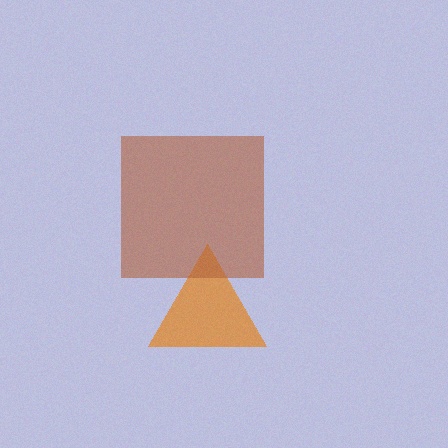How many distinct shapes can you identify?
There are 2 distinct shapes: an orange triangle, a brown square.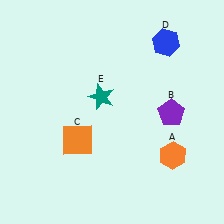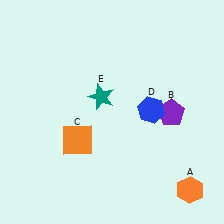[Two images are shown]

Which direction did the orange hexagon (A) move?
The orange hexagon (A) moved down.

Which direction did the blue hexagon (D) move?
The blue hexagon (D) moved down.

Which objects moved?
The objects that moved are: the orange hexagon (A), the blue hexagon (D).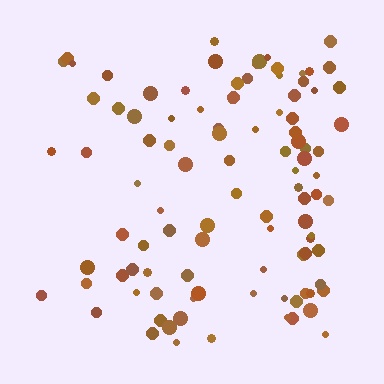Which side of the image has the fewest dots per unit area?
The left.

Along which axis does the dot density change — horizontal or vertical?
Horizontal.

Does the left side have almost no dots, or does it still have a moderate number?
Still a moderate number, just noticeably fewer than the right.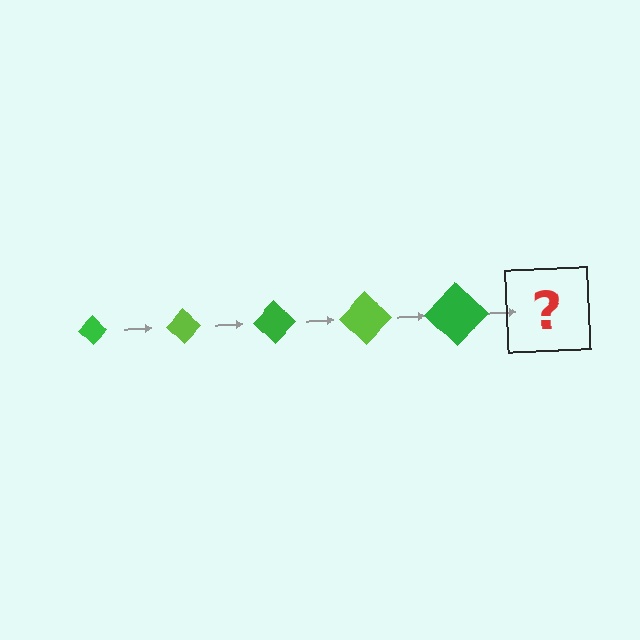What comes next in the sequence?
The next element should be a lime diamond, larger than the previous one.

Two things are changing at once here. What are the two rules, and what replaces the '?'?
The two rules are that the diamond grows larger each step and the color cycles through green and lime. The '?' should be a lime diamond, larger than the previous one.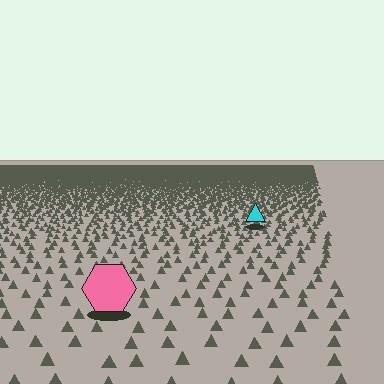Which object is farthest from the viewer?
The cyan triangle is farthest from the viewer. It appears smaller and the ground texture around it is denser.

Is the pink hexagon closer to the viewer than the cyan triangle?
Yes. The pink hexagon is closer — you can tell from the texture gradient: the ground texture is coarser near it.